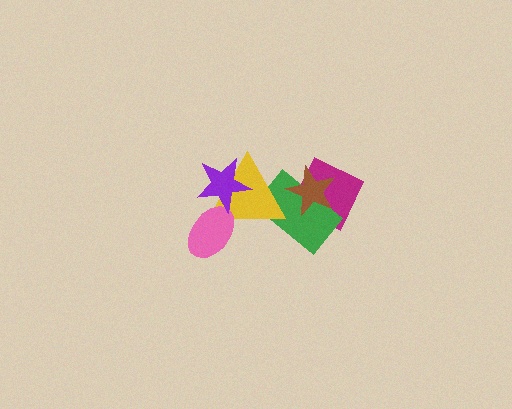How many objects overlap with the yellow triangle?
3 objects overlap with the yellow triangle.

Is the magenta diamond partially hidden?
Yes, it is partially covered by another shape.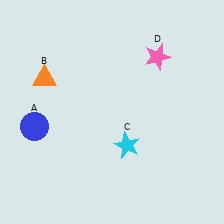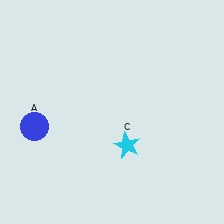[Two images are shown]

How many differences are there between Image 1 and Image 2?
There are 2 differences between the two images.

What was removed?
The orange triangle (B), the pink star (D) were removed in Image 2.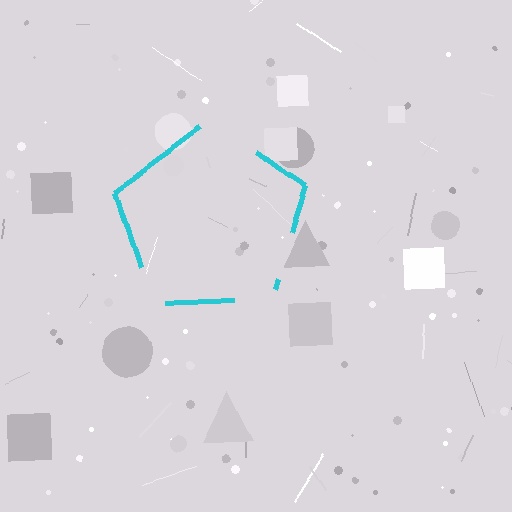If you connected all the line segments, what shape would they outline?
They would outline a pentagon.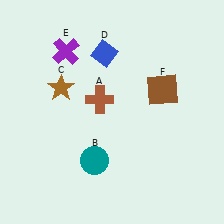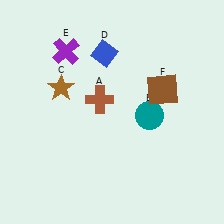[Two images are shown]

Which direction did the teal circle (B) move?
The teal circle (B) moved right.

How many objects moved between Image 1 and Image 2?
1 object moved between the two images.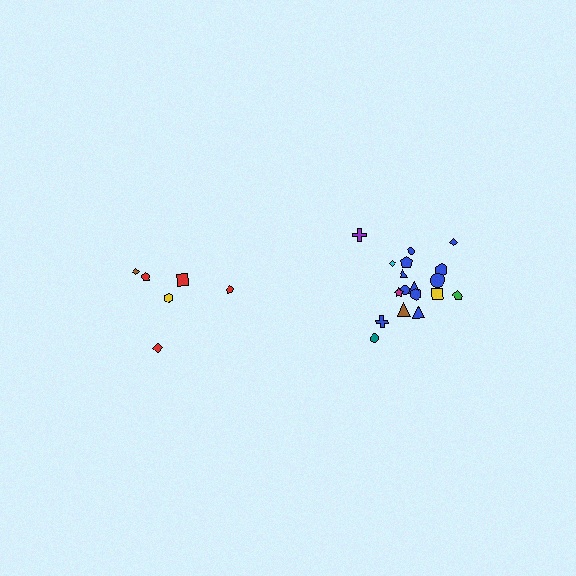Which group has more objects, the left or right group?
The right group.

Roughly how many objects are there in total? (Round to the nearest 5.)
Roughly 25 objects in total.